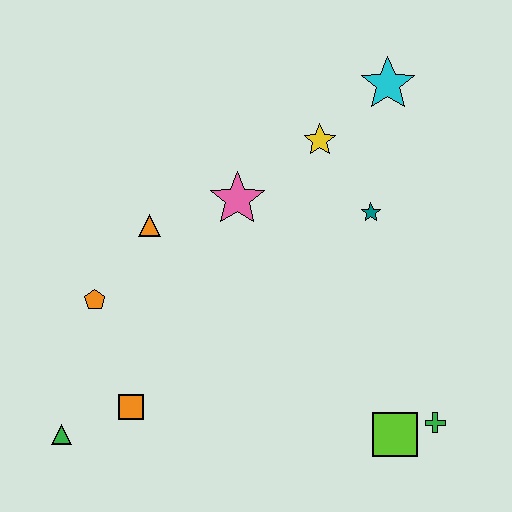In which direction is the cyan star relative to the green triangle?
The cyan star is above the green triangle.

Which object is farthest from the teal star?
The green triangle is farthest from the teal star.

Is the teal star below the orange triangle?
No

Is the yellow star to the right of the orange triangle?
Yes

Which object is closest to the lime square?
The green cross is closest to the lime square.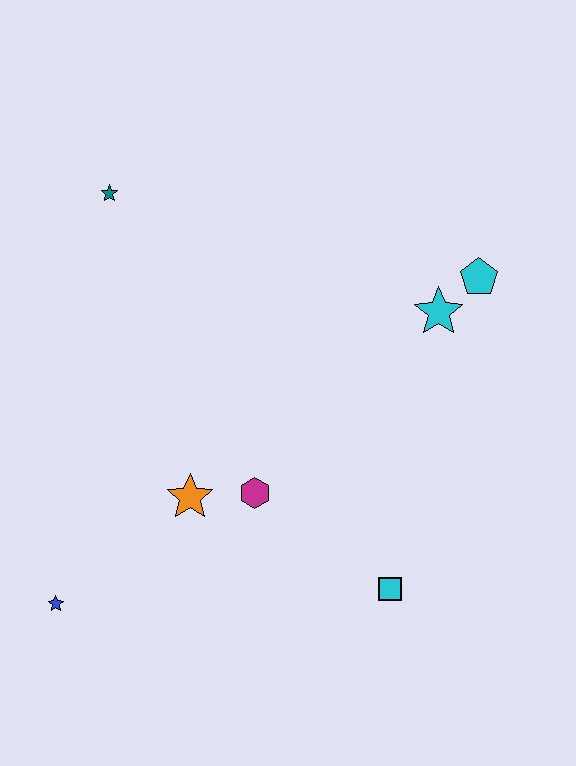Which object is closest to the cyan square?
The magenta hexagon is closest to the cyan square.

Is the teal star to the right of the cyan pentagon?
No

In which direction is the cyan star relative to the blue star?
The cyan star is to the right of the blue star.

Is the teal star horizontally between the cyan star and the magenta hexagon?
No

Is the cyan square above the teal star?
No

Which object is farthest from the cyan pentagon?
The blue star is farthest from the cyan pentagon.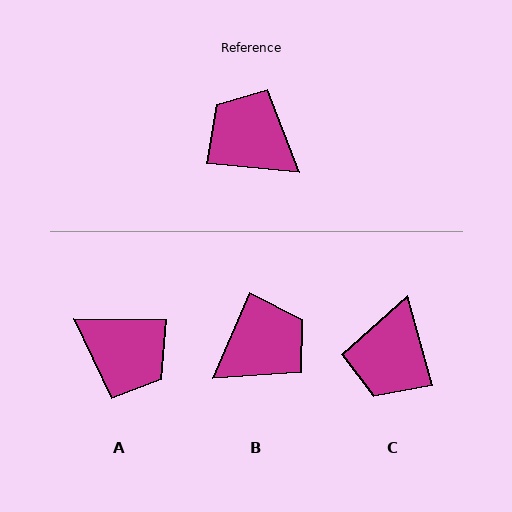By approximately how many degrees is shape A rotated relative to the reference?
Approximately 176 degrees clockwise.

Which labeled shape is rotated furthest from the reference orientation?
A, about 176 degrees away.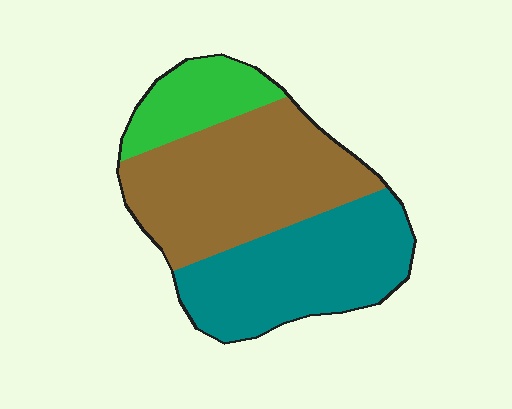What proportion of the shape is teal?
Teal covers around 40% of the shape.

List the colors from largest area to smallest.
From largest to smallest: brown, teal, green.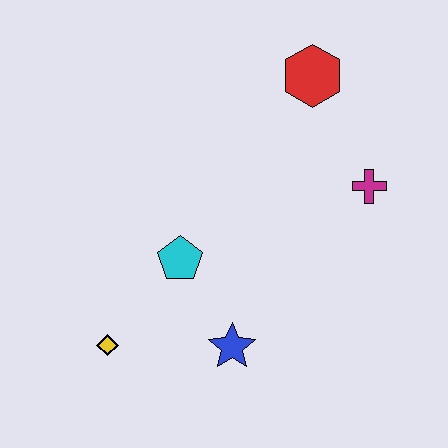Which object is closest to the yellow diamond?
The cyan pentagon is closest to the yellow diamond.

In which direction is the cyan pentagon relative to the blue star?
The cyan pentagon is above the blue star.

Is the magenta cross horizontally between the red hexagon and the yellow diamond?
No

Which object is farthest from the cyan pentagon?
The red hexagon is farthest from the cyan pentagon.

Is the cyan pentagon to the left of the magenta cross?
Yes